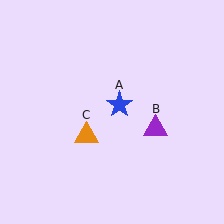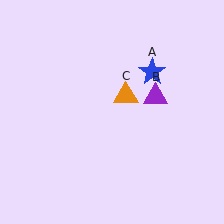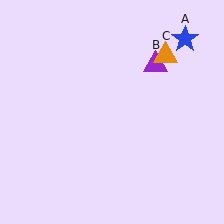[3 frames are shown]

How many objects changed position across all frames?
3 objects changed position: blue star (object A), purple triangle (object B), orange triangle (object C).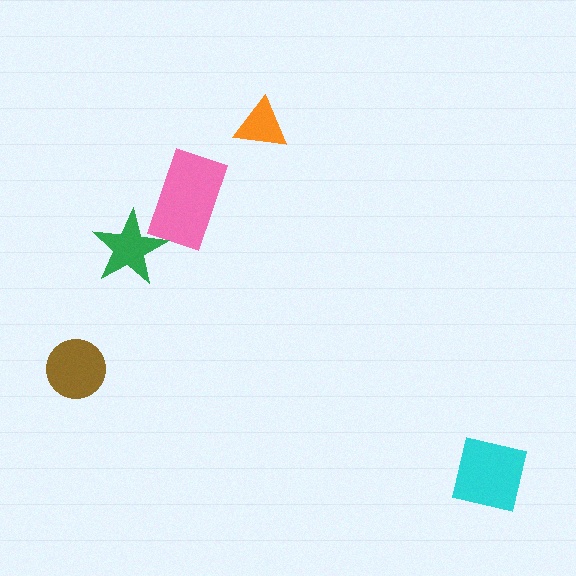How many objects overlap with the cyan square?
0 objects overlap with the cyan square.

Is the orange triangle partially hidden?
No, no other shape covers it.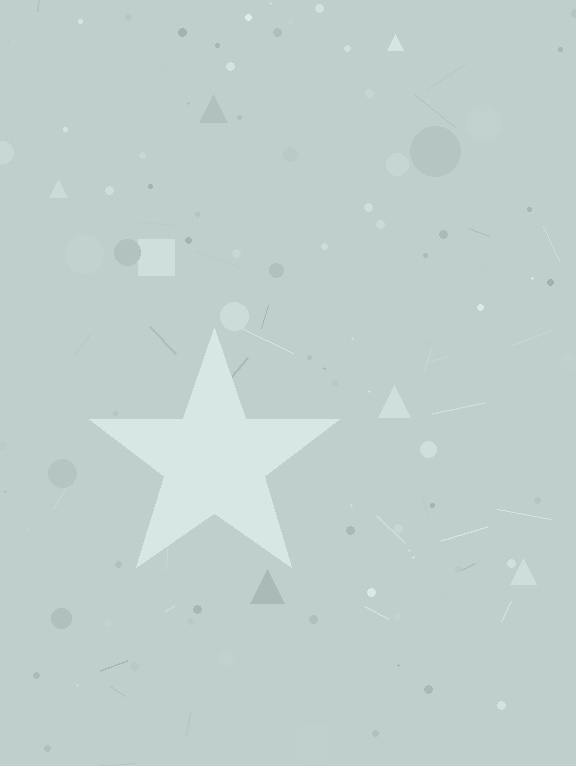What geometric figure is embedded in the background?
A star is embedded in the background.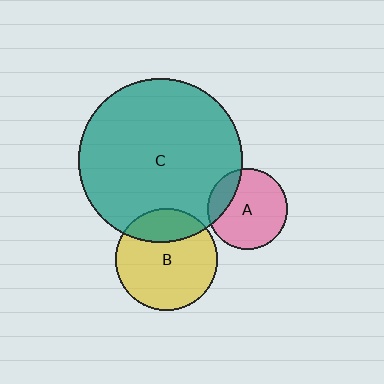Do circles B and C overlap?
Yes.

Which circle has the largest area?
Circle C (teal).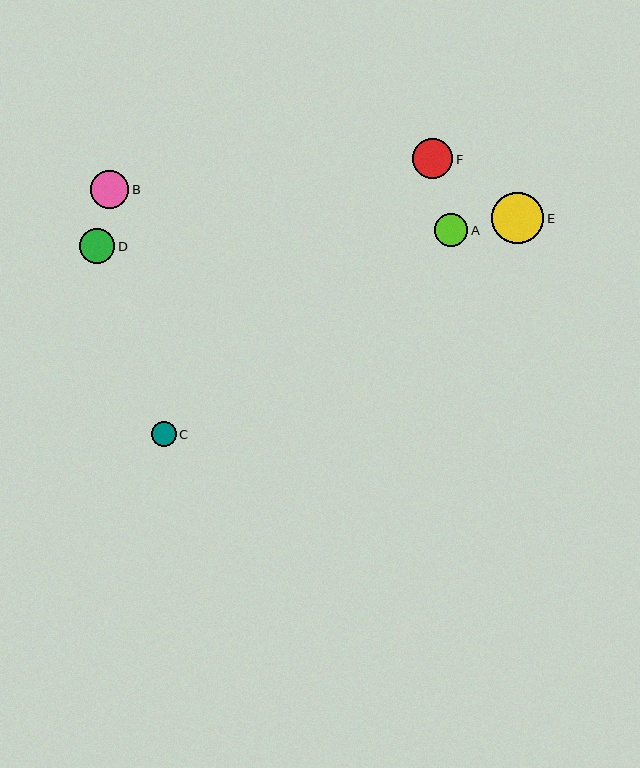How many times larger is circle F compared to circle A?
Circle F is approximately 1.2 times the size of circle A.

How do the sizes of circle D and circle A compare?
Circle D and circle A are approximately the same size.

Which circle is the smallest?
Circle C is the smallest with a size of approximately 25 pixels.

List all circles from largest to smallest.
From largest to smallest: E, F, B, D, A, C.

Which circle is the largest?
Circle E is the largest with a size of approximately 52 pixels.